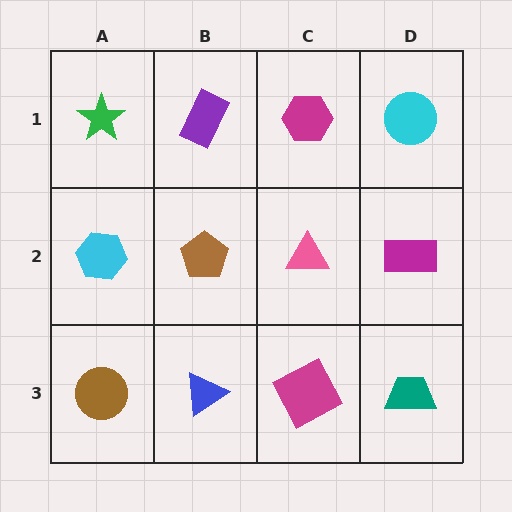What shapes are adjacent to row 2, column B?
A purple rectangle (row 1, column B), a blue triangle (row 3, column B), a cyan hexagon (row 2, column A), a pink triangle (row 2, column C).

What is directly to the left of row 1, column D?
A magenta hexagon.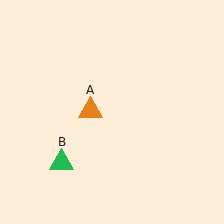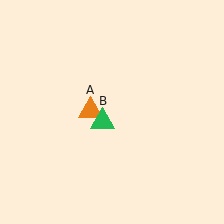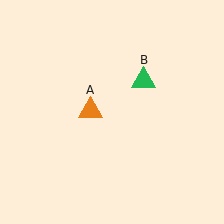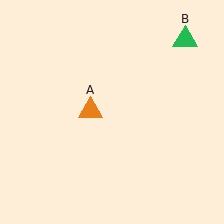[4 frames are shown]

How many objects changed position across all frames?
1 object changed position: green triangle (object B).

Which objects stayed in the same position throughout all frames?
Orange triangle (object A) remained stationary.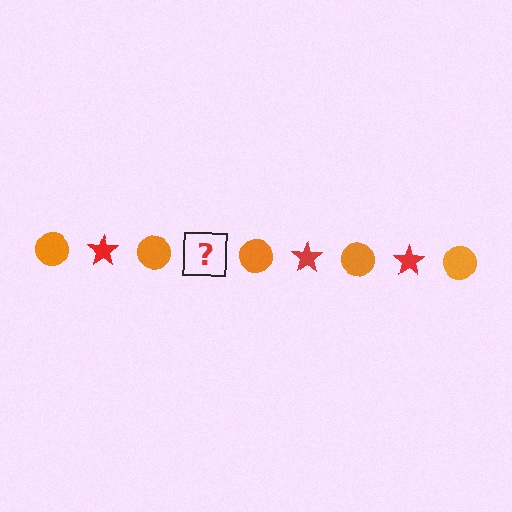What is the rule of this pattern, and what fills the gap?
The rule is that the pattern alternates between orange circle and red star. The gap should be filled with a red star.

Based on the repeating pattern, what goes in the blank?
The blank should be a red star.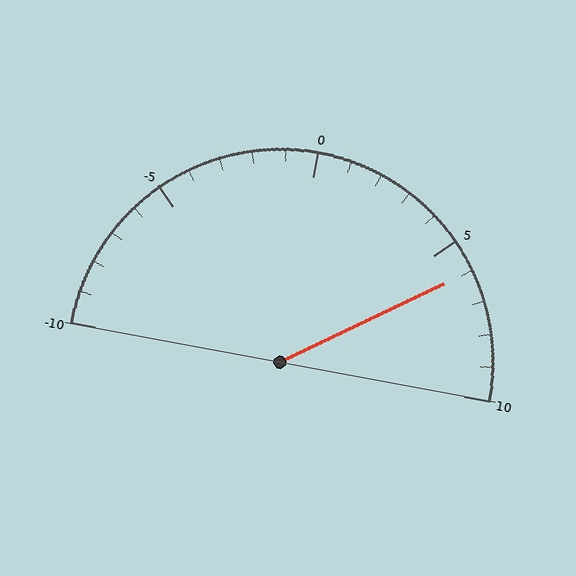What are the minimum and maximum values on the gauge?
The gauge ranges from -10 to 10.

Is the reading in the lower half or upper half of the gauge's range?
The reading is in the upper half of the range (-10 to 10).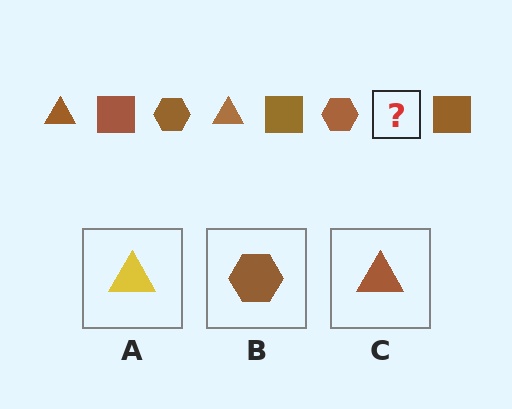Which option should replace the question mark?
Option C.